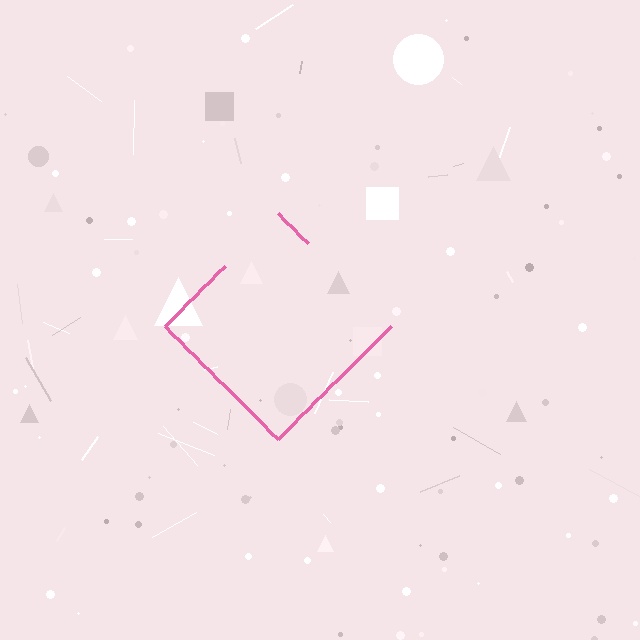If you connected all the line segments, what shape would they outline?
They would outline a diamond.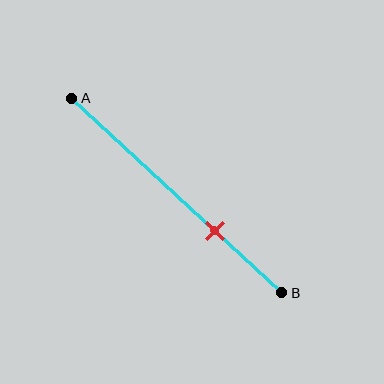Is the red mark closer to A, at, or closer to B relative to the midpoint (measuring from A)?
The red mark is closer to point B than the midpoint of segment AB.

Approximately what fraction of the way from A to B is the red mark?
The red mark is approximately 70% of the way from A to B.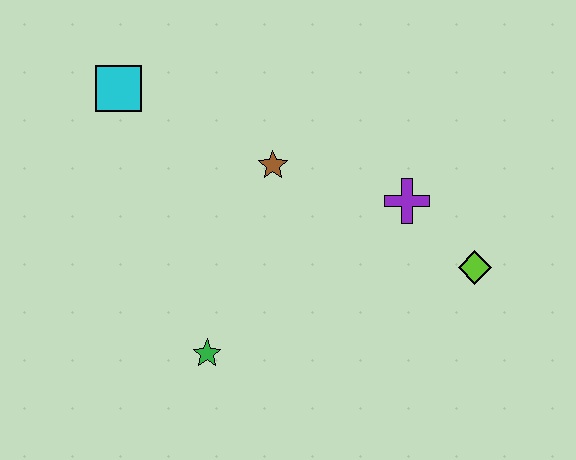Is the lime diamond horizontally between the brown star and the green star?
No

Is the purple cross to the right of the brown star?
Yes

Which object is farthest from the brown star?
The lime diamond is farthest from the brown star.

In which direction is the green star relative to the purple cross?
The green star is to the left of the purple cross.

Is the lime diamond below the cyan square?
Yes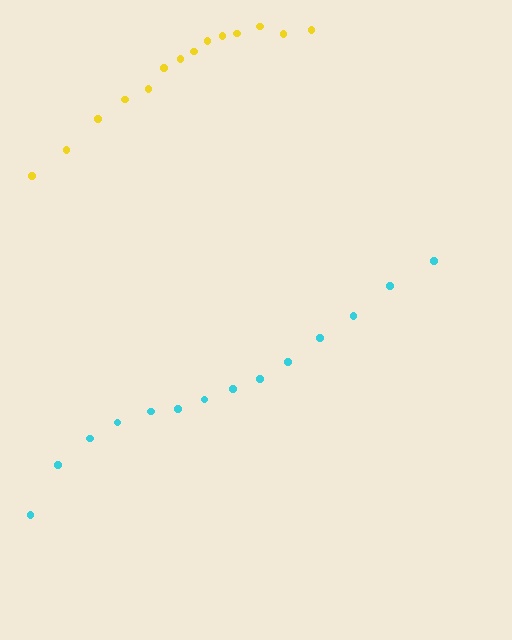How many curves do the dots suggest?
There are 2 distinct paths.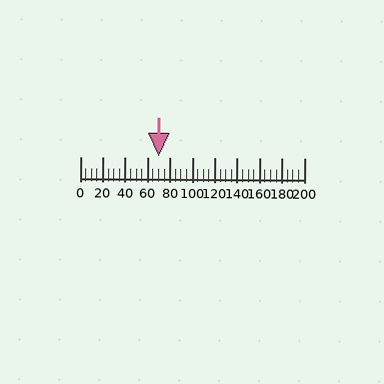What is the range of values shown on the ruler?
The ruler shows values from 0 to 200.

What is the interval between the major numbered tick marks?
The major tick marks are spaced 20 units apart.